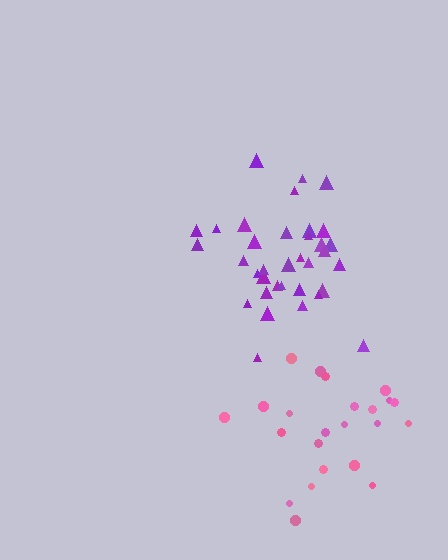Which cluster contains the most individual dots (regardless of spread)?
Purple (35).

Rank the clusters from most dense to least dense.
purple, pink.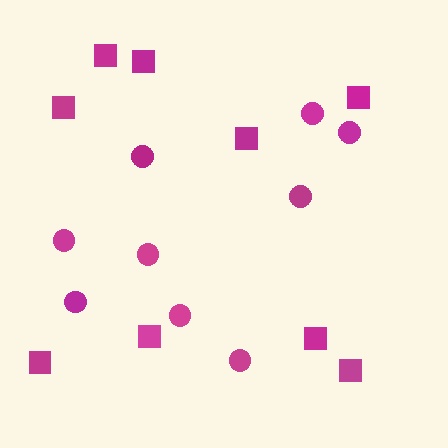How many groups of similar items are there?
There are 2 groups: one group of squares (9) and one group of circles (9).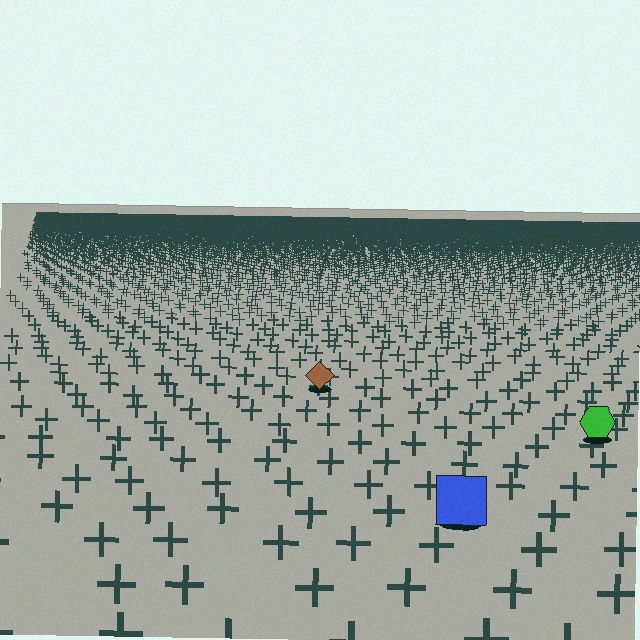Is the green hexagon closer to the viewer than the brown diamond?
Yes. The green hexagon is closer — you can tell from the texture gradient: the ground texture is coarser near it.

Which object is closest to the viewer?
The blue square is closest. The texture marks near it are larger and more spread out.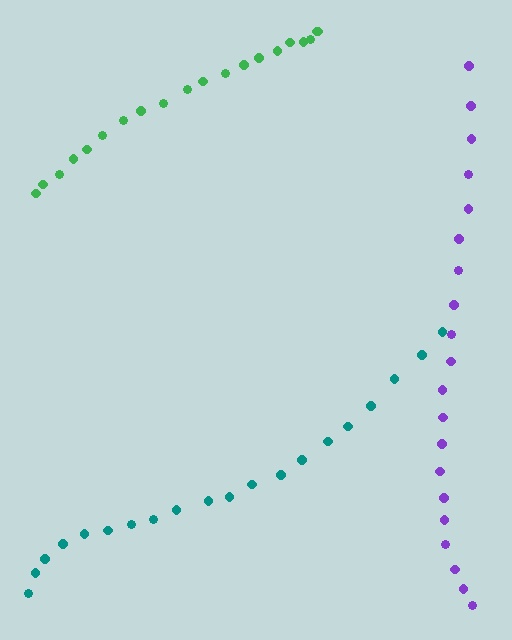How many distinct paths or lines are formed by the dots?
There are 3 distinct paths.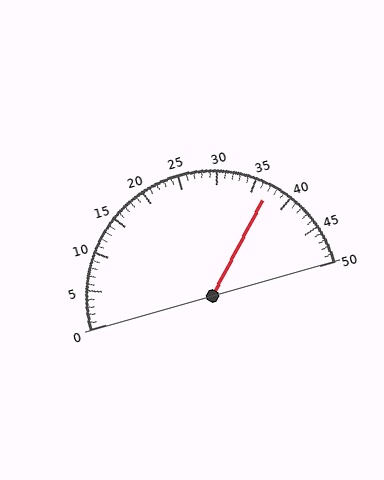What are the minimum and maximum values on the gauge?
The gauge ranges from 0 to 50.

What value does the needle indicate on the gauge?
The needle indicates approximately 37.